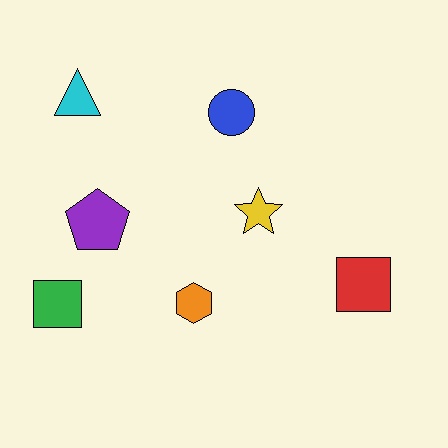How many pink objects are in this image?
There are no pink objects.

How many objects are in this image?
There are 7 objects.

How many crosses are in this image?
There are no crosses.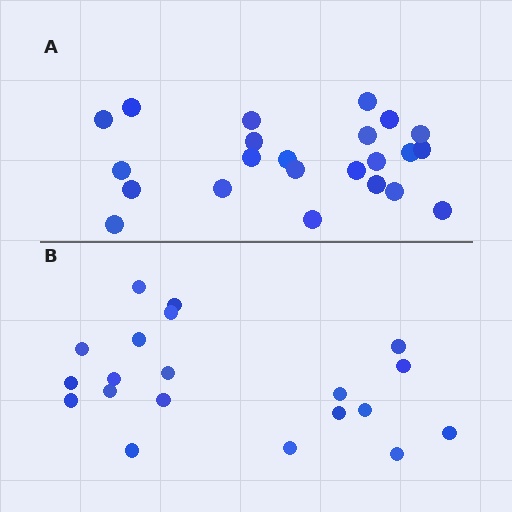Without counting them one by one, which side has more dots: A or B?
Region A (the top region) has more dots.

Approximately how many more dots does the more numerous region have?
Region A has just a few more — roughly 2 or 3 more dots than region B.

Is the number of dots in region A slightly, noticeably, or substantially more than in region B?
Region A has only slightly more — the two regions are fairly close. The ratio is roughly 1.1 to 1.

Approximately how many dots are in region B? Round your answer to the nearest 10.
About 20 dots.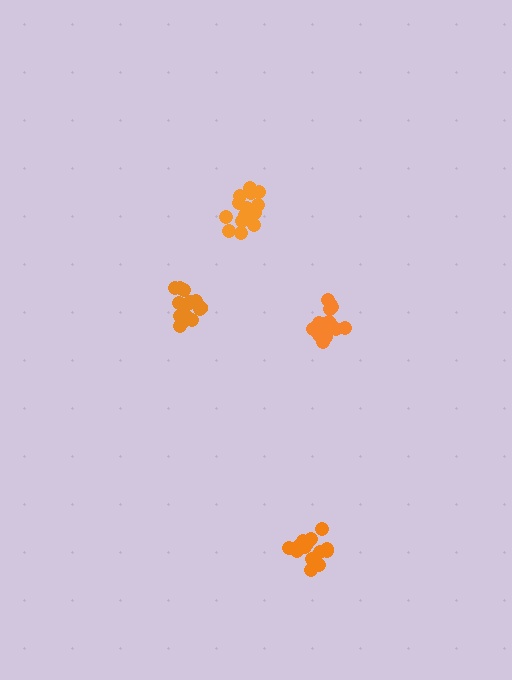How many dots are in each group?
Group 1: 15 dots, Group 2: 18 dots, Group 3: 15 dots, Group 4: 15 dots (63 total).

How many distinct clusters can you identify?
There are 4 distinct clusters.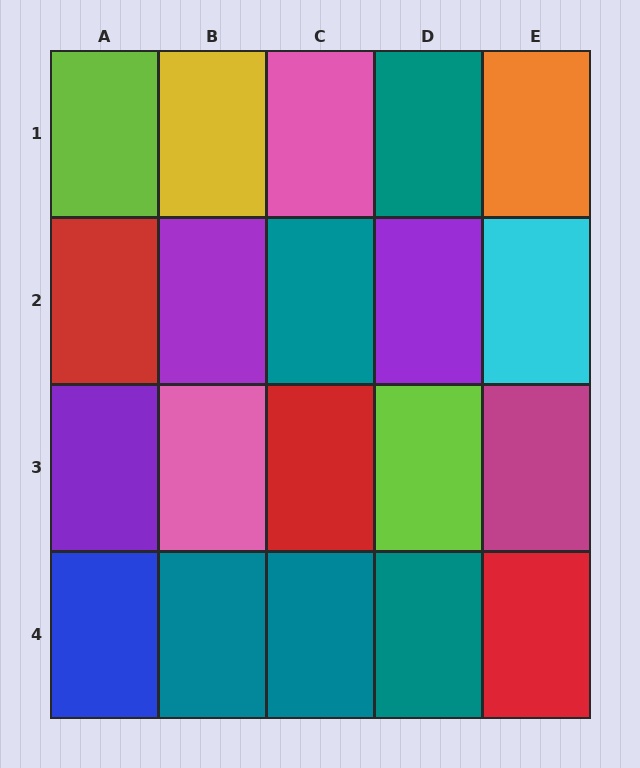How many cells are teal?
5 cells are teal.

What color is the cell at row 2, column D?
Purple.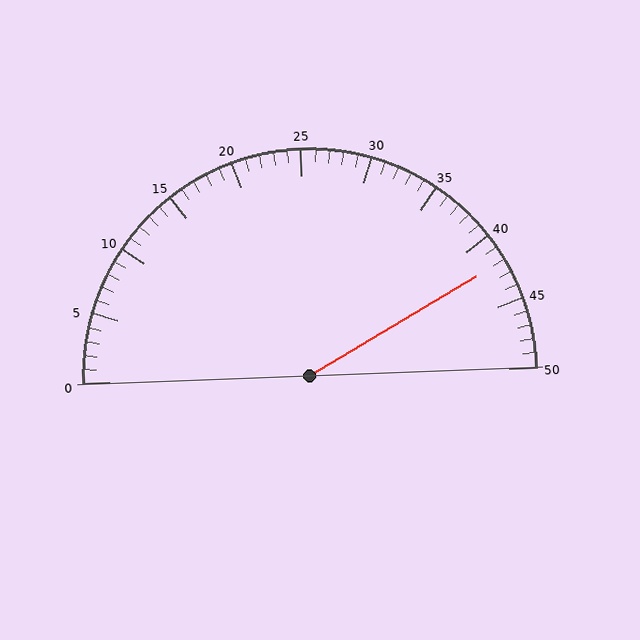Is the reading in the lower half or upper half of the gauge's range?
The reading is in the upper half of the range (0 to 50).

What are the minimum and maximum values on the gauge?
The gauge ranges from 0 to 50.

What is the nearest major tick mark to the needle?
The nearest major tick mark is 40.